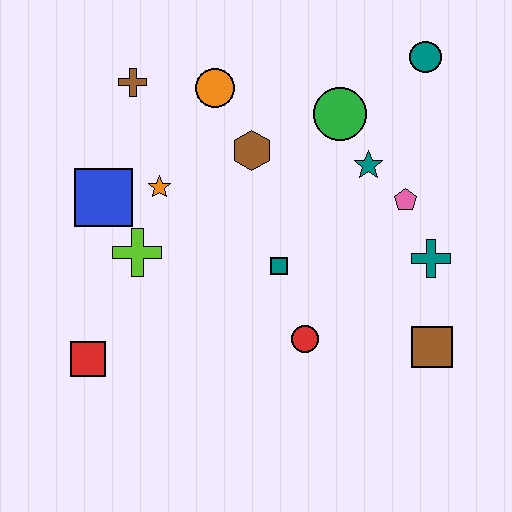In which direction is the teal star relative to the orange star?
The teal star is to the right of the orange star.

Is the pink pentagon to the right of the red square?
Yes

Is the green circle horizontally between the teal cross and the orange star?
Yes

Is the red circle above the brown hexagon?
No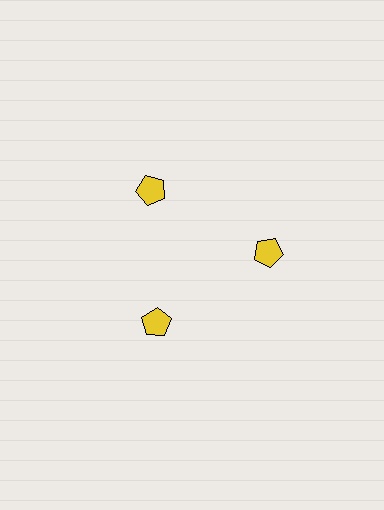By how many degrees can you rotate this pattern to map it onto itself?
The pattern maps onto itself every 120 degrees of rotation.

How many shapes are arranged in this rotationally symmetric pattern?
There are 3 shapes, arranged in 3 groups of 1.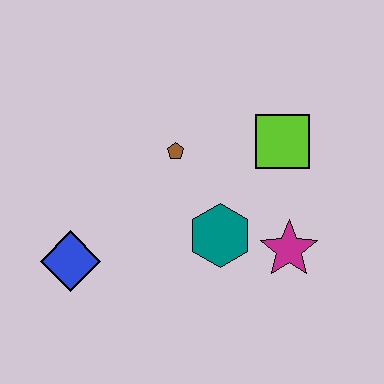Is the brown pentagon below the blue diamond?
No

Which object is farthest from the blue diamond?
The lime square is farthest from the blue diamond.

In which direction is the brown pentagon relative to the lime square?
The brown pentagon is to the left of the lime square.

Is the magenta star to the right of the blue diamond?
Yes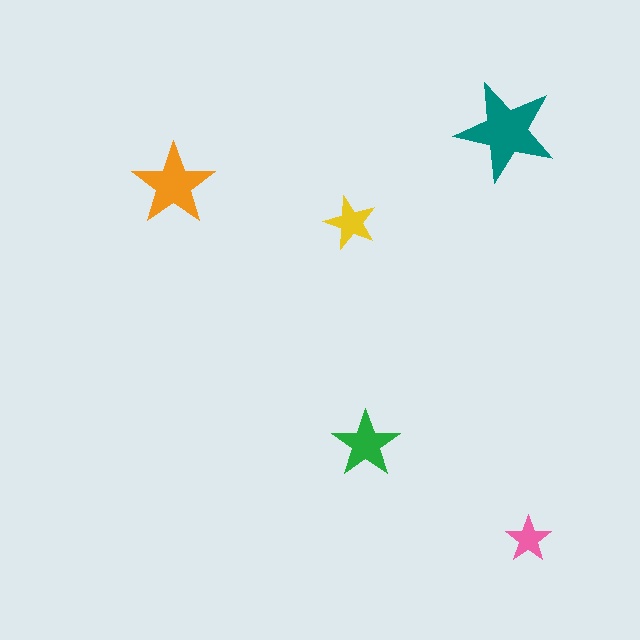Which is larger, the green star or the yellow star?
The green one.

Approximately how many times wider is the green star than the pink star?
About 1.5 times wider.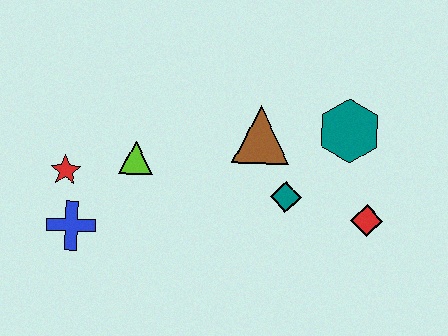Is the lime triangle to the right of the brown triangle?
No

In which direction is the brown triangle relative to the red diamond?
The brown triangle is to the left of the red diamond.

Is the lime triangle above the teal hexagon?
No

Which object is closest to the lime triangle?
The red star is closest to the lime triangle.